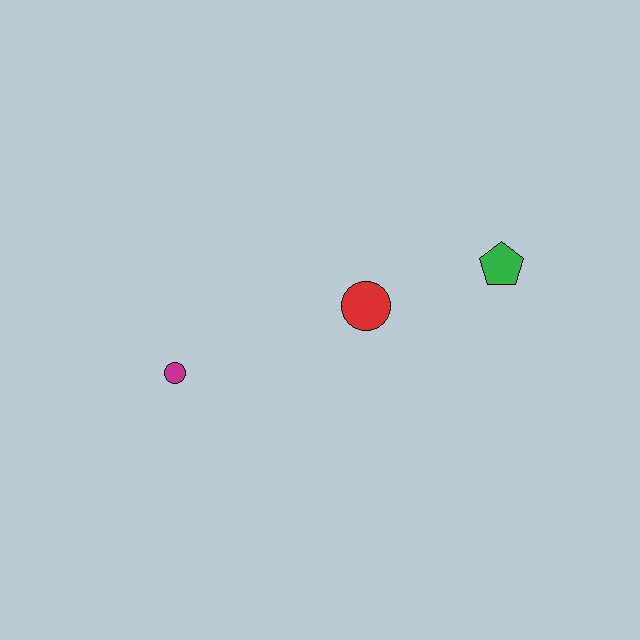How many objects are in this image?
There are 3 objects.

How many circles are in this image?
There are 2 circles.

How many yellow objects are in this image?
There are no yellow objects.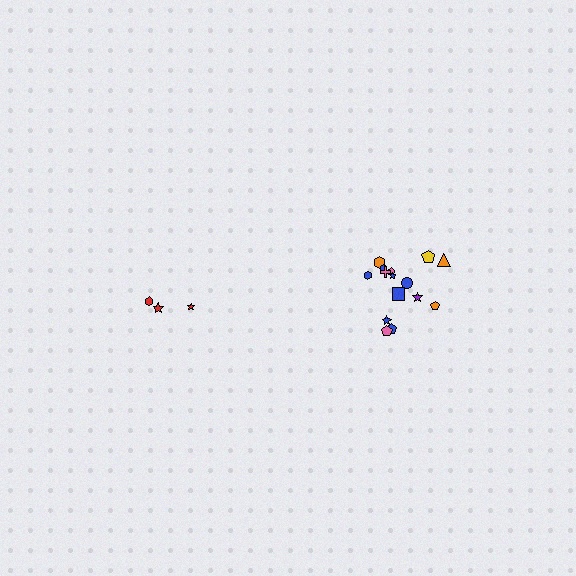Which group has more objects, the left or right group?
The right group.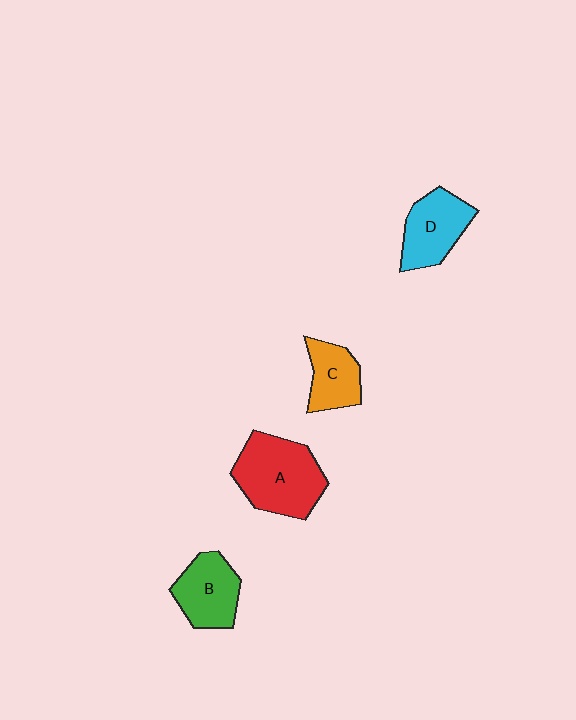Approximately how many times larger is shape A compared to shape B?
Approximately 1.5 times.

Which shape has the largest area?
Shape A (red).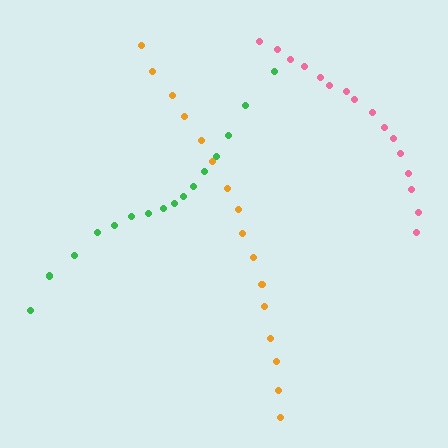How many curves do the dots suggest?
There are 3 distinct paths.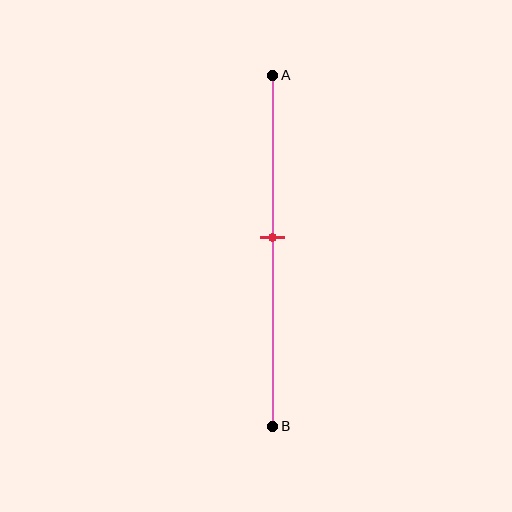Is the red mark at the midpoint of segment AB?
No, the mark is at about 45% from A, not at the 50% midpoint.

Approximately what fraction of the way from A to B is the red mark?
The red mark is approximately 45% of the way from A to B.